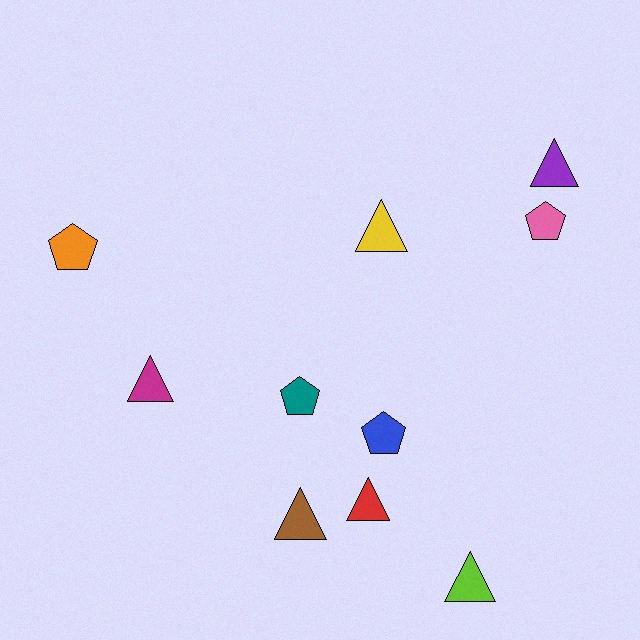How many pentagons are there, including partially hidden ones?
There are 4 pentagons.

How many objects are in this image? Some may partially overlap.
There are 10 objects.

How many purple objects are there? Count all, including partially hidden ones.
There is 1 purple object.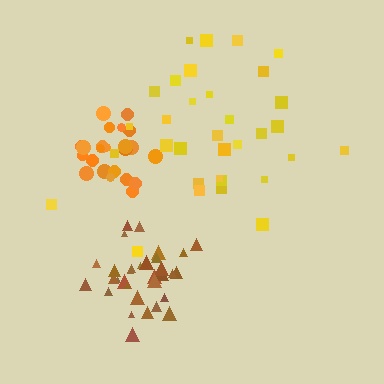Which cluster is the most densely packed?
Orange.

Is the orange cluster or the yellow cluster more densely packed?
Orange.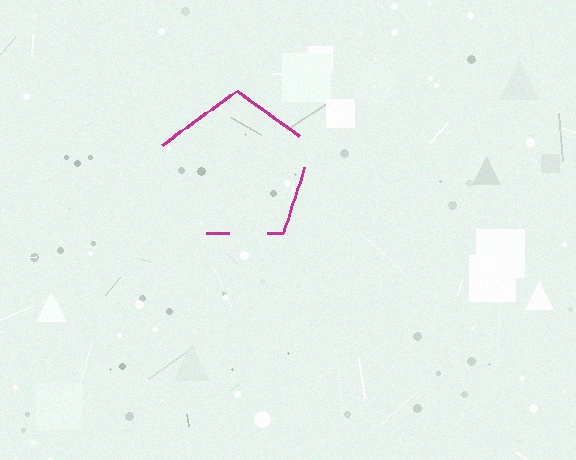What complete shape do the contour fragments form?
The contour fragments form a pentagon.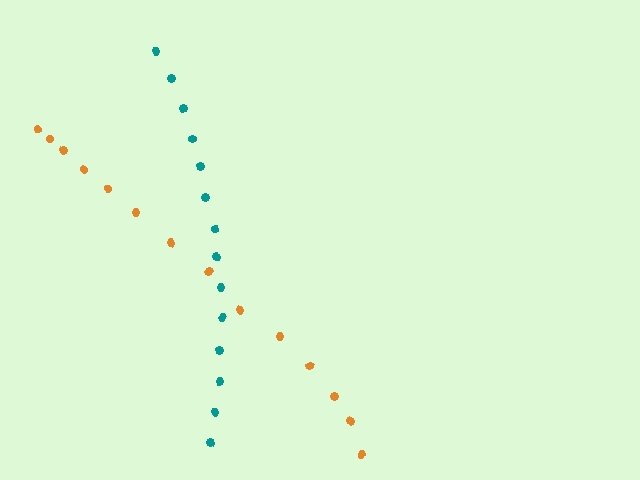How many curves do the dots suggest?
There are 2 distinct paths.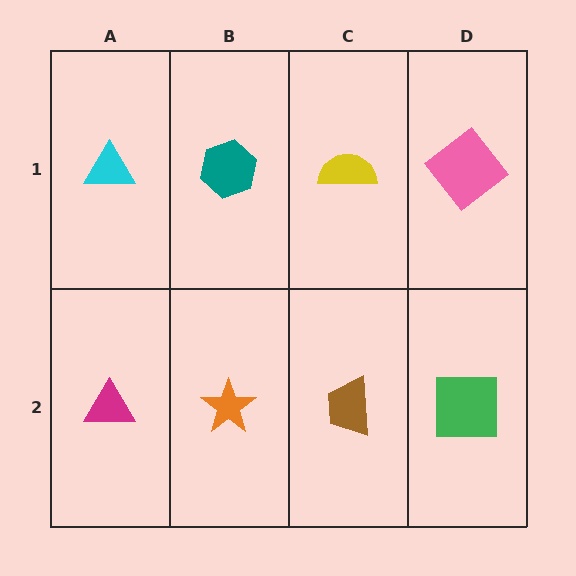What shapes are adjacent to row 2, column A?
A cyan triangle (row 1, column A), an orange star (row 2, column B).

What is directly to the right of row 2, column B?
A brown trapezoid.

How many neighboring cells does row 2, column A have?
2.